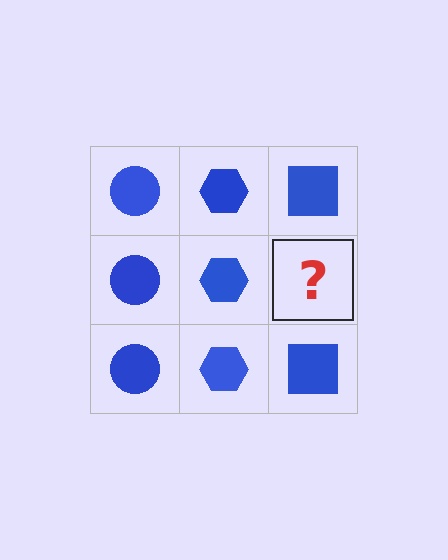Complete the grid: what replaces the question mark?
The question mark should be replaced with a blue square.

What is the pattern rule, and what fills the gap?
The rule is that each column has a consistent shape. The gap should be filled with a blue square.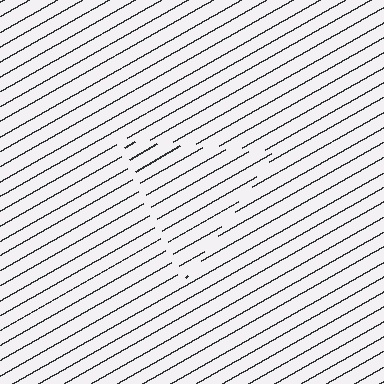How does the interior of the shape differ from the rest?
The interior of the shape contains the same grating, shifted by half a period — the contour is defined by the phase discontinuity where line-ends from the inner and outer gratings abut.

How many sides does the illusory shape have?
3 sides — the line-ends trace a triangle.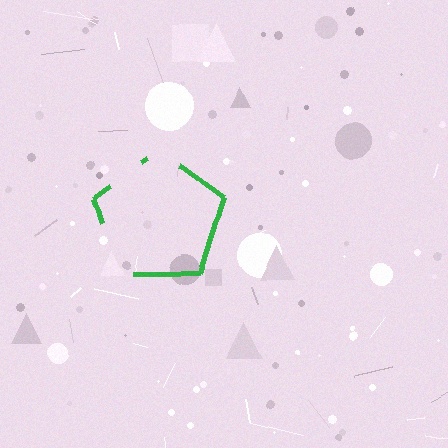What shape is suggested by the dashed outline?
The dashed outline suggests a pentagon.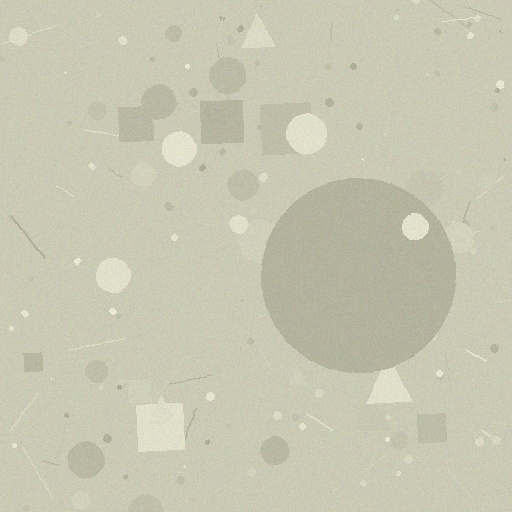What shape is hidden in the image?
A circle is hidden in the image.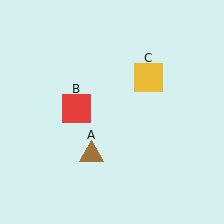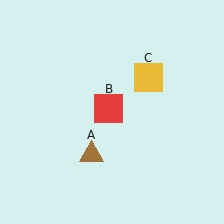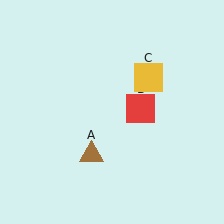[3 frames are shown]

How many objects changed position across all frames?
1 object changed position: red square (object B).